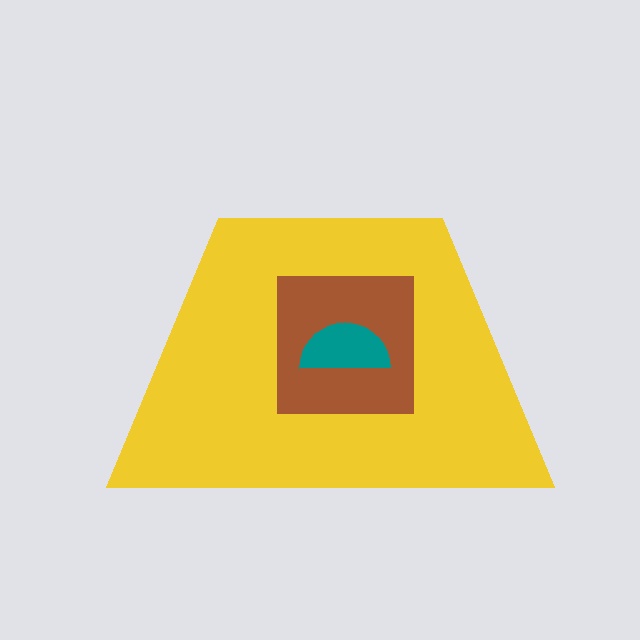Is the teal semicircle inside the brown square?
Yes.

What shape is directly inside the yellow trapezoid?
The brown square.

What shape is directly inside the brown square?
The teal semicircle.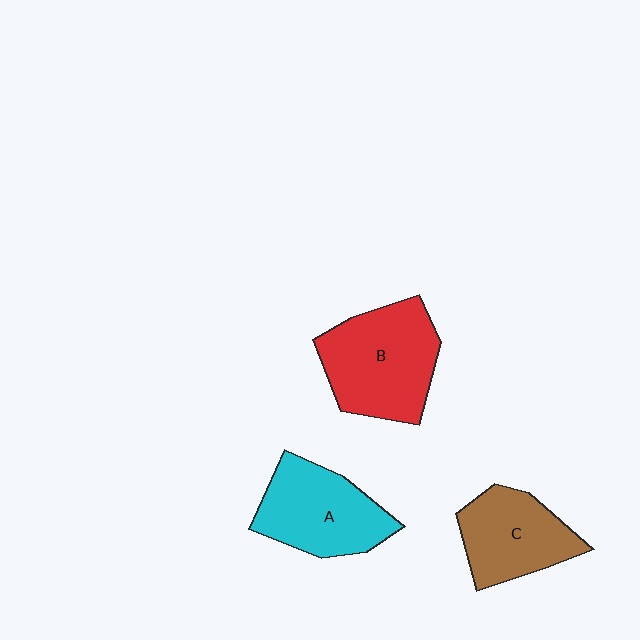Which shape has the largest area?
Shape B (red).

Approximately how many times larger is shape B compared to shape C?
Approximately 1.3 times.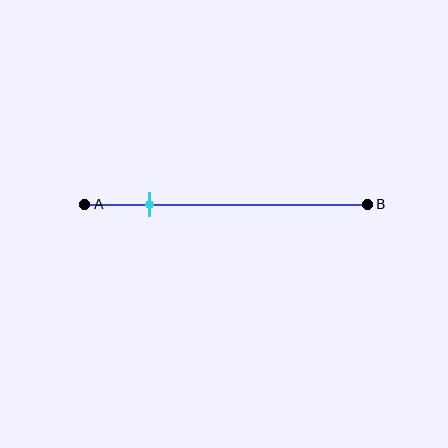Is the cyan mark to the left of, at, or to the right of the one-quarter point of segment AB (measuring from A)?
The cyan mark is approximately at the one-quarter point of segment AB.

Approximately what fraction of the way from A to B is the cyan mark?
The cyan mark is approximately 25% of the way from A to B.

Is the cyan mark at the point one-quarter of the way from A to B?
Yes, the mark is approximately at the one-quarter point.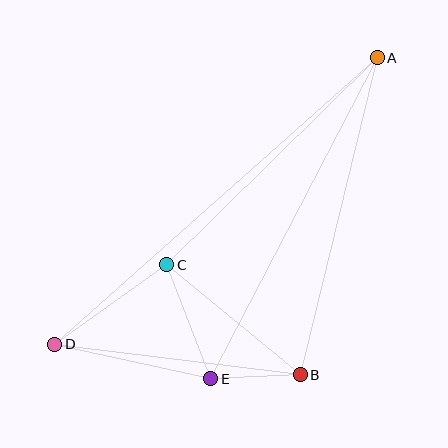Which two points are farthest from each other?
Points A and D are farthest from each other.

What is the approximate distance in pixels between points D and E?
The distance between D and E is approximately 159 pixels.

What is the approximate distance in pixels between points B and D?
The distance between B and D is approximately 247 pixels.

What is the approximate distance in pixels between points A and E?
The distance between A and E is approximately 362 pixels.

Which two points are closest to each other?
Points B and E are closest to each other.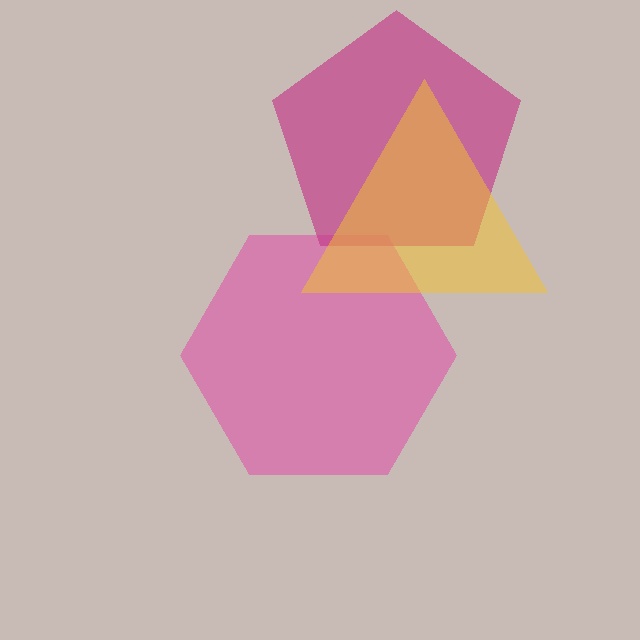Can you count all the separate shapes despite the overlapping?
Yes, there are 3 separate shapes.